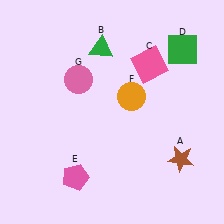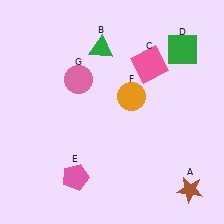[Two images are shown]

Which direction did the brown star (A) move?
The brown star (A) moved down.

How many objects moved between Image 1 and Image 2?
1 object moved between the two images.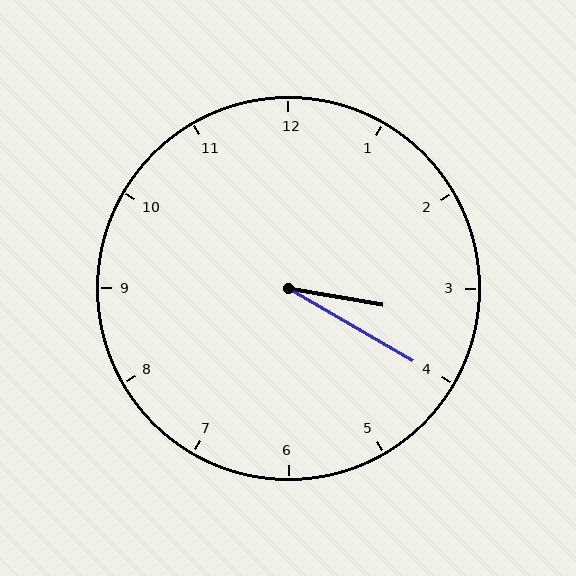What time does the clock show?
3:20.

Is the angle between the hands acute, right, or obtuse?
It is acute.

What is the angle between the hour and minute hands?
Approximately 20 degrees.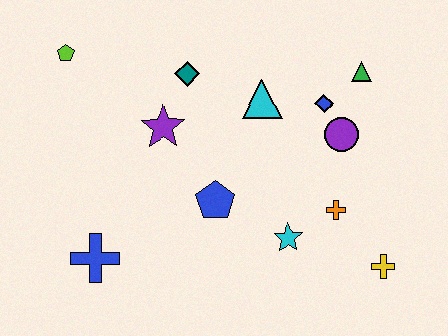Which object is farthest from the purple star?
The yellow cross is farthest from the purple star.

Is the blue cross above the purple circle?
No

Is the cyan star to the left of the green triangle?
Yes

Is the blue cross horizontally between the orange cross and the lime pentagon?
Yes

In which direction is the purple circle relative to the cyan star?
The purple circle is above the cyan star.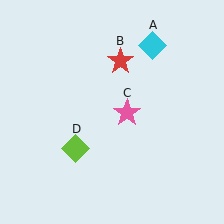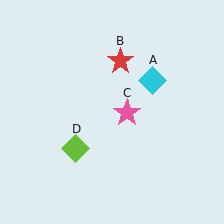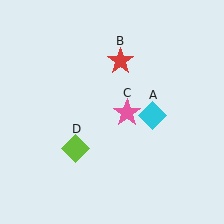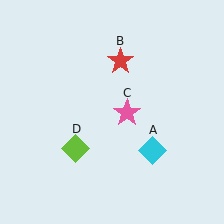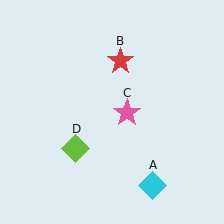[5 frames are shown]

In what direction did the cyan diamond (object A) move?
The cyan diamond (object A) moved down.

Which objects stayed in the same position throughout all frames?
Red star (object B) and pink star (object C) and lime diamond (object D) remained stationary.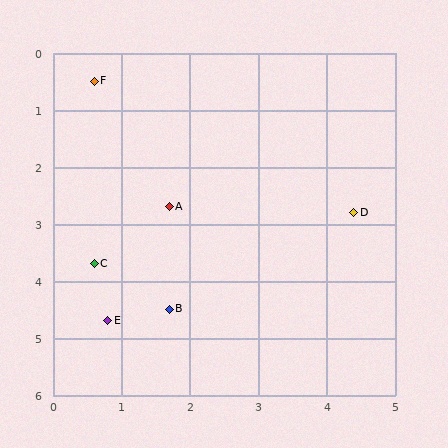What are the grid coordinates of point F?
Point F is at approximately (0.6, 0.5).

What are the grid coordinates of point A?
Point A is at approximately (1.7, 2.7).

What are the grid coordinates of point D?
Point D is at approximately (4.4, 2.8).